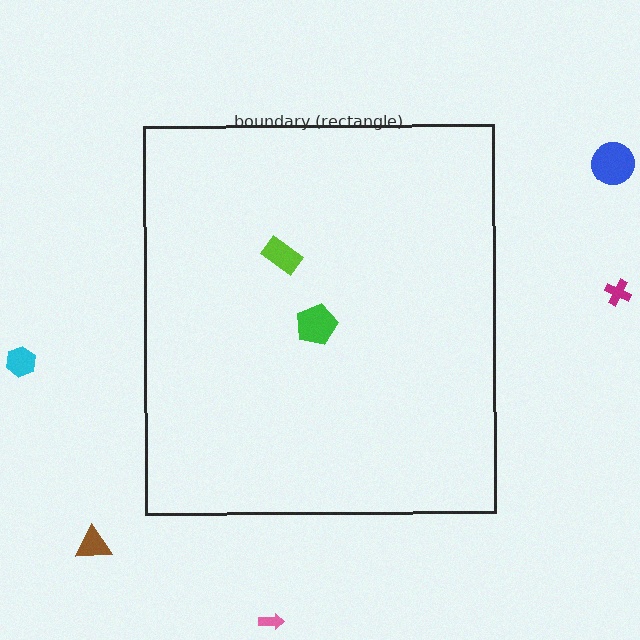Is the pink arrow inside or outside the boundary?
Outside.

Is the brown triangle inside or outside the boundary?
Outside.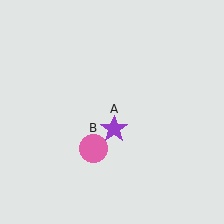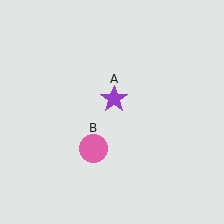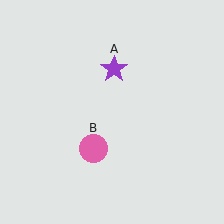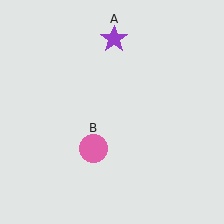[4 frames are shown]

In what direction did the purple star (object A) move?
The purple star (object A) moved up.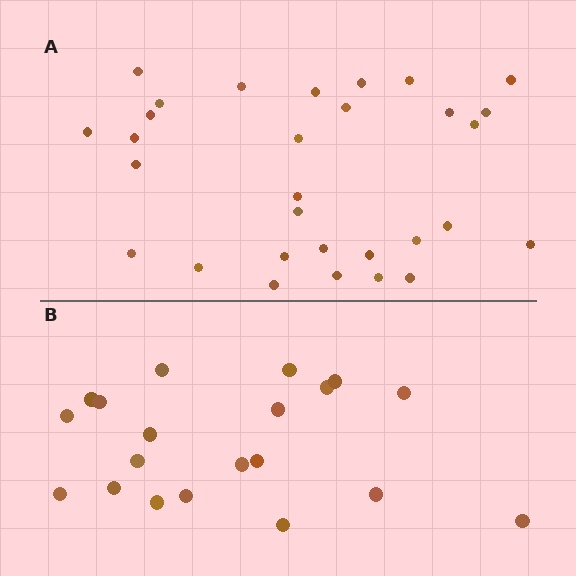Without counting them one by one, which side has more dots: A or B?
Region A (the top region) has more dots.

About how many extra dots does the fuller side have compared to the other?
Region A has roughly 10 or so more dots than region B.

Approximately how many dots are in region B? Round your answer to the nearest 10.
About 20 dots.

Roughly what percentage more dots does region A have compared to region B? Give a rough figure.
About 50% more.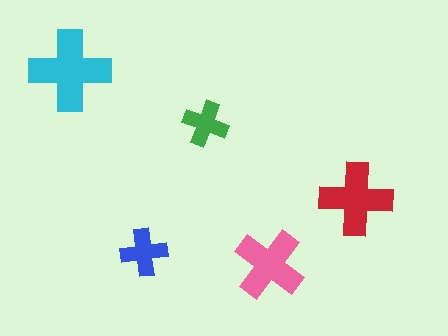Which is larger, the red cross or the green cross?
The red one.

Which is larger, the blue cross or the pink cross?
The pink one.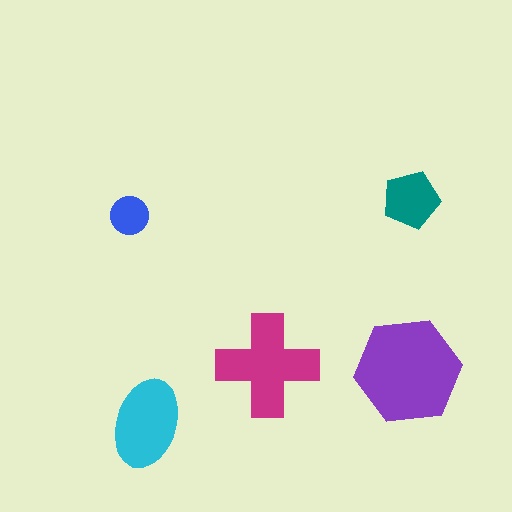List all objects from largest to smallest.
The purple hexagon, the magenta cross, the cyan ellipse, the teal pentagon, the blue circle.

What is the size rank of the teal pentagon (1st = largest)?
4th.